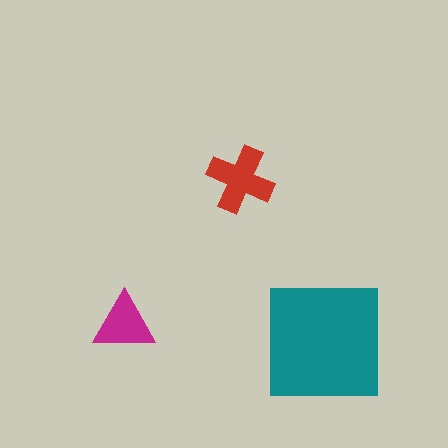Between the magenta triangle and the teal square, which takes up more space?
The teal square.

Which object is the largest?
The teal square.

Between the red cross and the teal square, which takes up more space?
The teal square.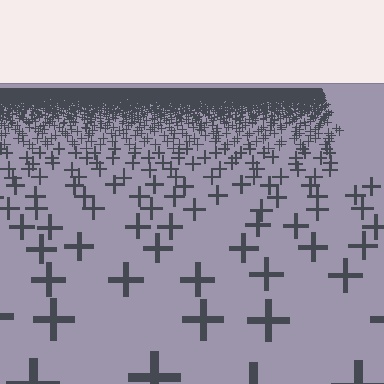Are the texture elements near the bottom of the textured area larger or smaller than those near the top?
Larger. Near the bottom, elements are closer to the viewer and appear at a bigger on-screen size.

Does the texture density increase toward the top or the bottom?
Density increases toward the top.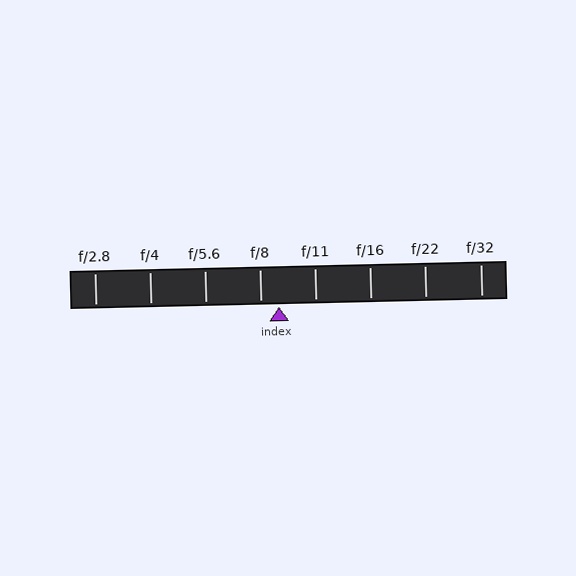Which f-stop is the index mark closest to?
The index mark is closest to f/8.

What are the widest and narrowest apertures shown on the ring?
The widest aperture shown is f/2.8 and the narrowest is f/32.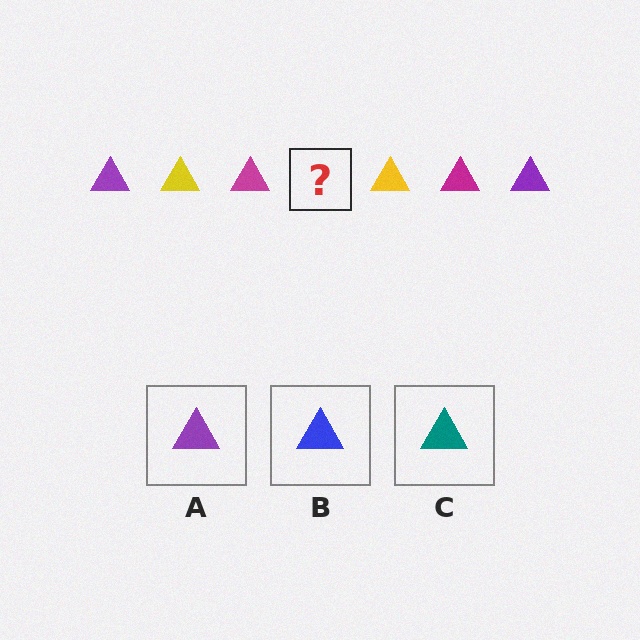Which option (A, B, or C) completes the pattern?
A.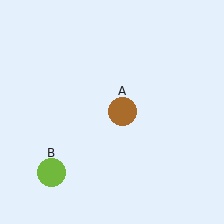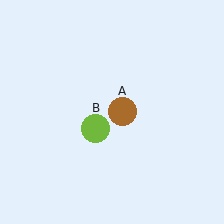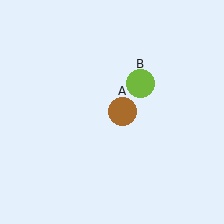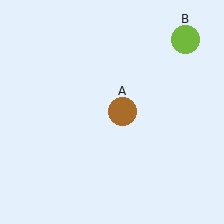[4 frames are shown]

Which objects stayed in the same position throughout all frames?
Brown circle (object A) remained stationary.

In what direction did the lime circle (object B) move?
The lime circle (object B) moved up and to the right.